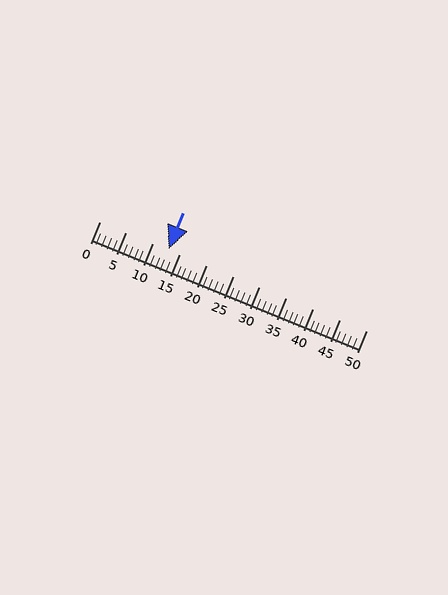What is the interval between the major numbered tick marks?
The major tick marks are spaced 5 units apart.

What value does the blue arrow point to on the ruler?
The blue arrow points to approximately 13.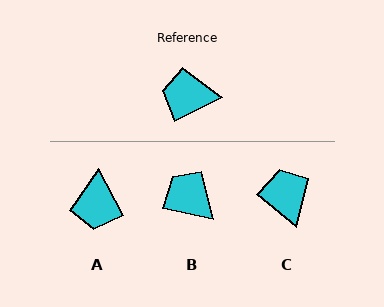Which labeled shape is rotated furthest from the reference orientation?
A, about 93 degrees away.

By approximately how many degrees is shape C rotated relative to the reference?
Approximately 66 degrees clockwise.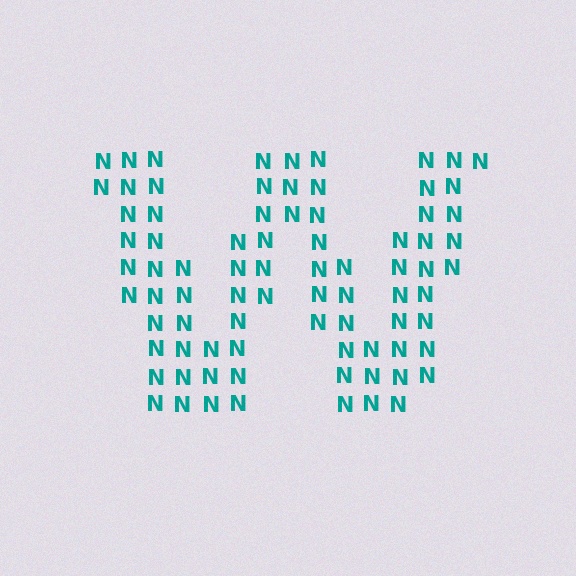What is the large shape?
The large shape is the letter W.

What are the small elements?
The small elements are letter N's.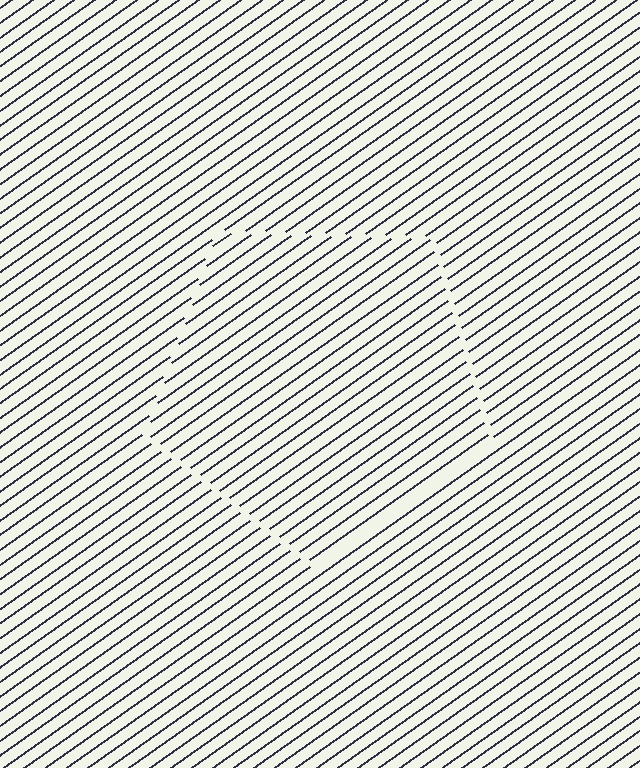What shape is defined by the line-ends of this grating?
An illusory pentagon. The interior of the shape contains the same grating, shifted by half a period — the contour is defined by the phase discontinuity where line-ends from the inner and outer gratings abut.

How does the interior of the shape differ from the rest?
The interior of the shape contains the same grating, shifted by half a period — the contour is defined by the phase discontinuity where line-ends from the inner and outer gratings abut.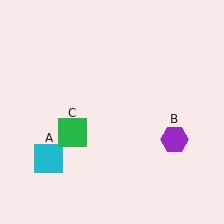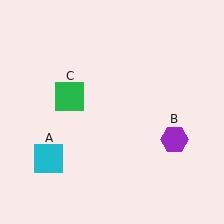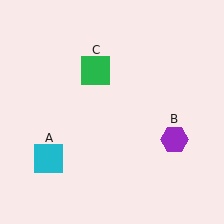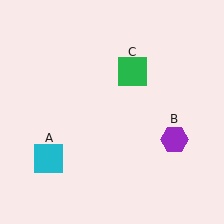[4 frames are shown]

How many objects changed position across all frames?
1 object changed position: green square (object C).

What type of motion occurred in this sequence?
The green square (object C) rotated clockwise around the center of the scene.